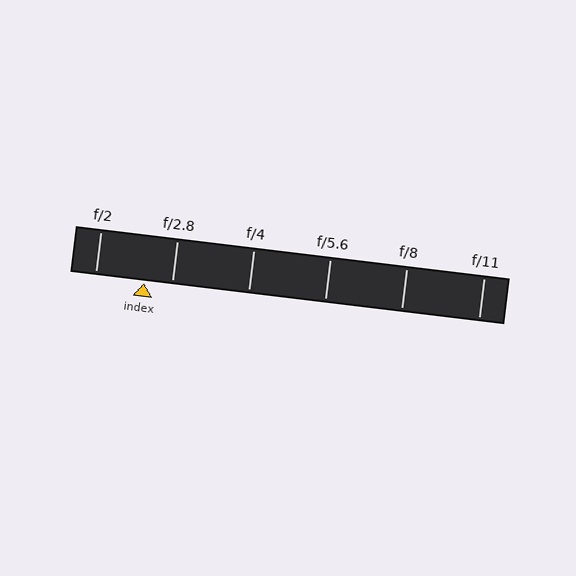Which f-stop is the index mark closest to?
The index mark is closest to f/2.8.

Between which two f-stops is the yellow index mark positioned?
The index mark is between f/2 and f/2.8.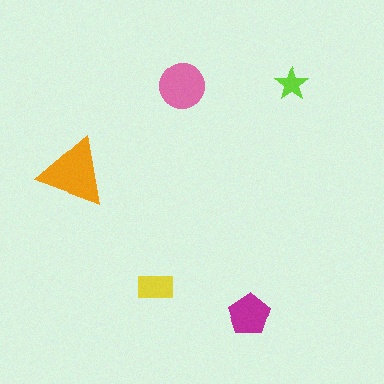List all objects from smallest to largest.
The lime star, the yellow rectangle, the magenta pentagon, the pink circle, the orange triangle.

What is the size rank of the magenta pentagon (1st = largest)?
3rd.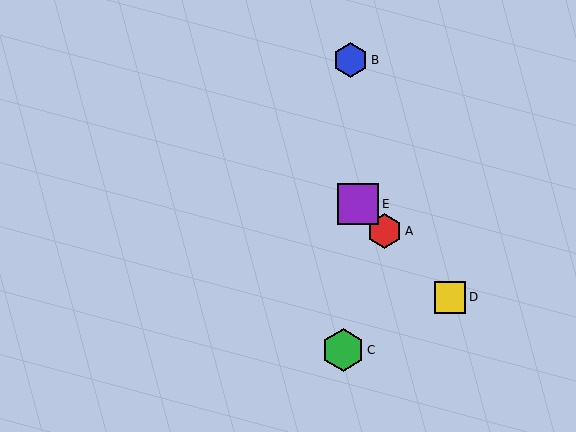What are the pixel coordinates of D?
Object D is at (450, 297).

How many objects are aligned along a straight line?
3 objects (A, D, E) are aligned along a straight line.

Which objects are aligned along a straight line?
Objects A, D, E are aligned along a straight line.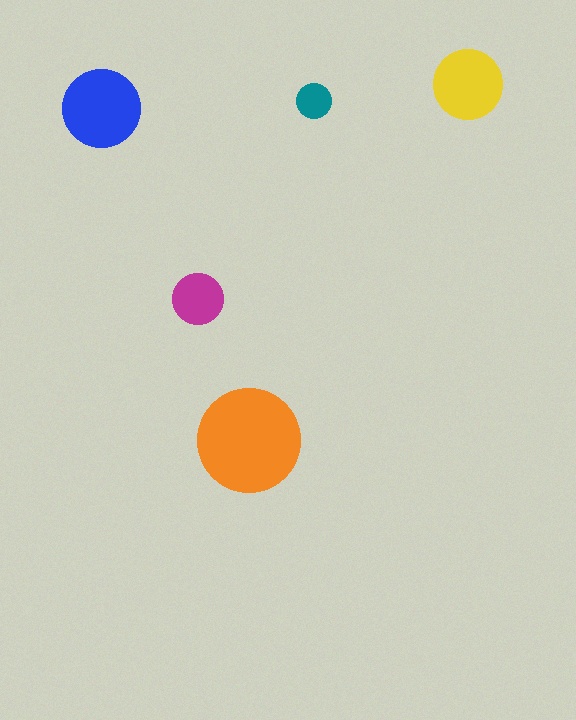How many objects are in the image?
There are 5 objects in the image.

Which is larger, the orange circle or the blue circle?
The orange one.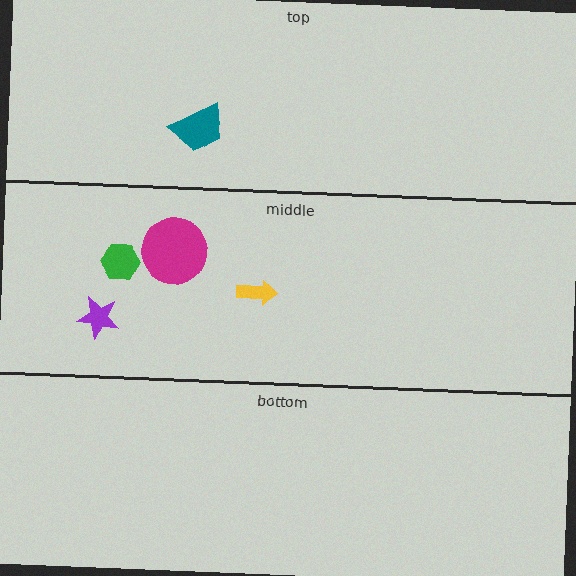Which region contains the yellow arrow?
The middle region.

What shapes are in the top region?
The teal trapezoid.